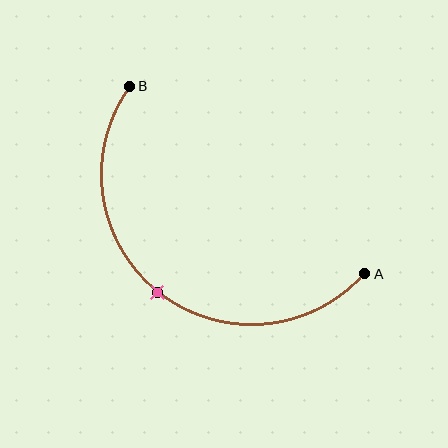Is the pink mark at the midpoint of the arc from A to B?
Yes. The pink mark lies on the arc at equal arc-length from both A and B — it is the arc midpoint.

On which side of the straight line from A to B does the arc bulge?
The arc bulges below and to the left of the straight line connecting A and B.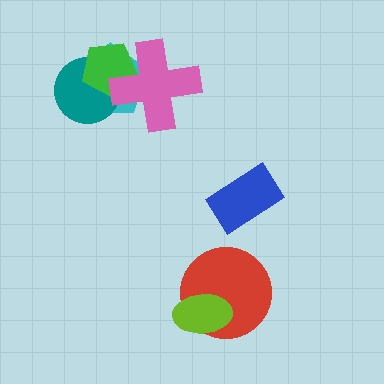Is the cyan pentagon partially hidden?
Yes, it is partially covered by another shape.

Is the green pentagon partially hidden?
Yes, it is partially covered by another shape.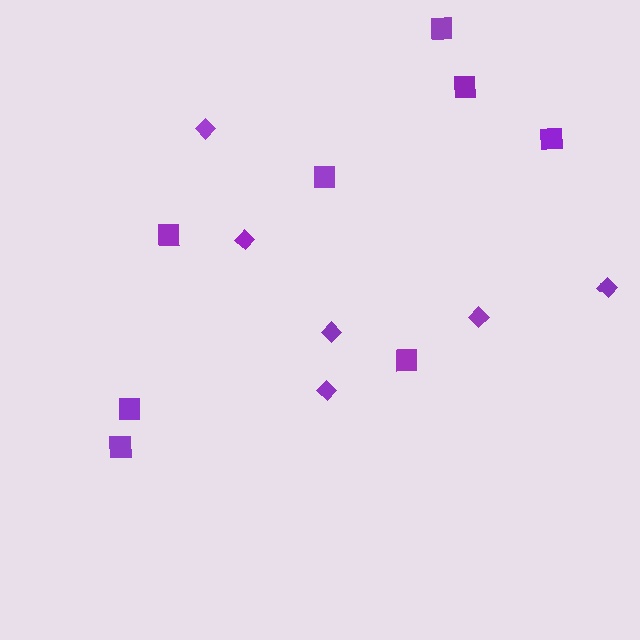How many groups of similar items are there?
There are 2 groups: one group of squares (8) and one group of diamonds (6).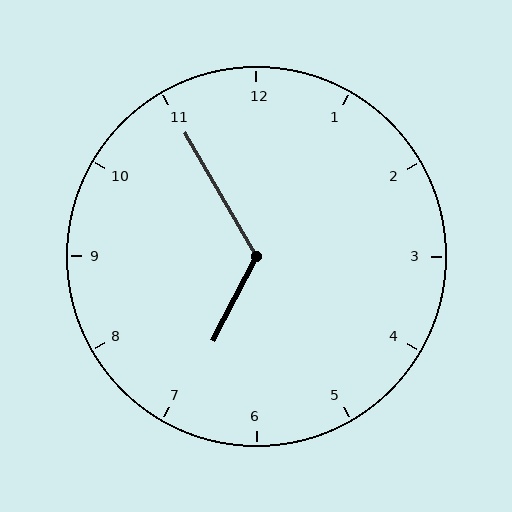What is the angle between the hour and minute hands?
Approximately 122 degrees.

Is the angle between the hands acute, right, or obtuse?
It is obtuse.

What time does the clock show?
6:55.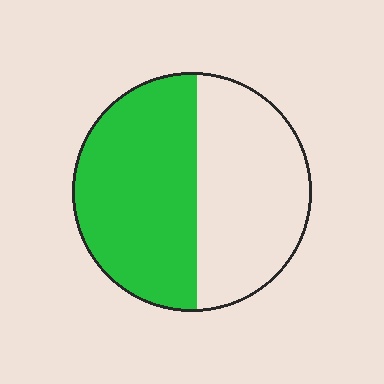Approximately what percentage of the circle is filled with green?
Approximately 55%.